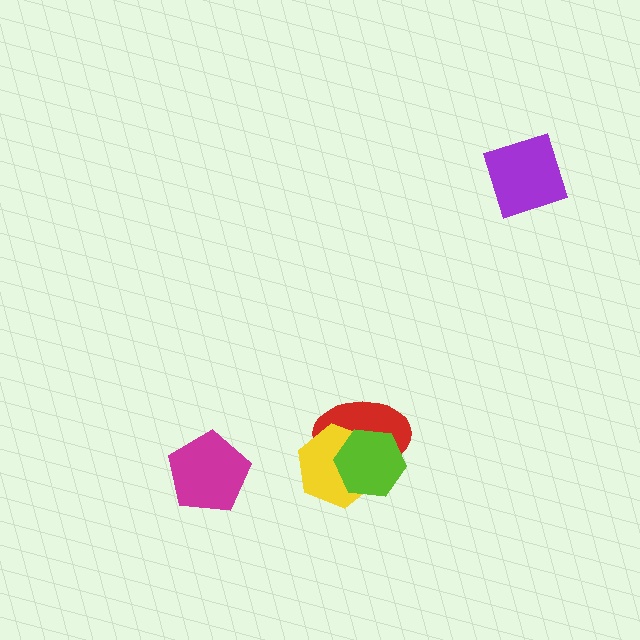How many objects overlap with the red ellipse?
2 objects overlap with the red ellipse.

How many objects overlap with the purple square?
0 objects overlap with the purple square.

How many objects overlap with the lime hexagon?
2 objects overlap with the lime hexagon.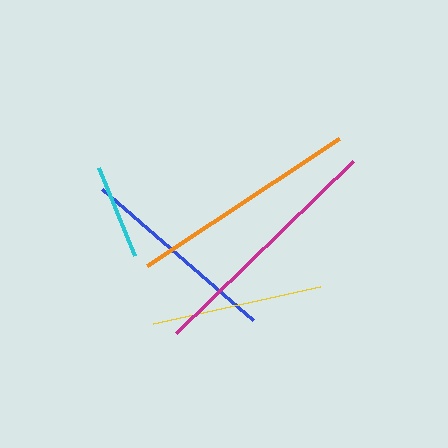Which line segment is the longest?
The magenta line is the longest at approximately 247 pixels.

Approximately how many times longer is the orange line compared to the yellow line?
The orange line is approximately 1.3 times the length of the yellow line.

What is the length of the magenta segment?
The magenta segment is approximately 247 pixels long.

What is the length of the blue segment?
The blue segment is approximately 200 pixels long.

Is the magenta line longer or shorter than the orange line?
The magenta line is longer than the orange line.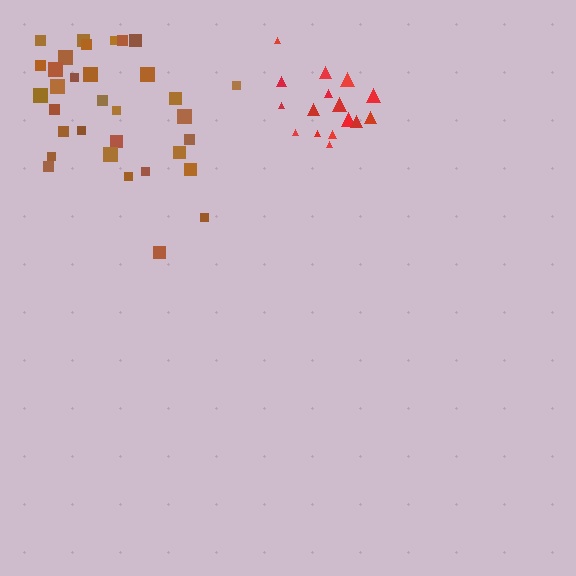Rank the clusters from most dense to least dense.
red, brown.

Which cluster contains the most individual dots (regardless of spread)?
Brown (33).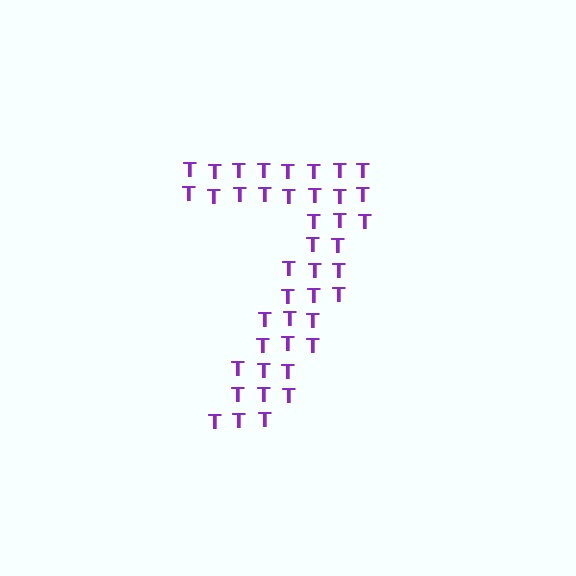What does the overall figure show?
The overall figure shows the digit 7.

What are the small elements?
The small elements are letter T's.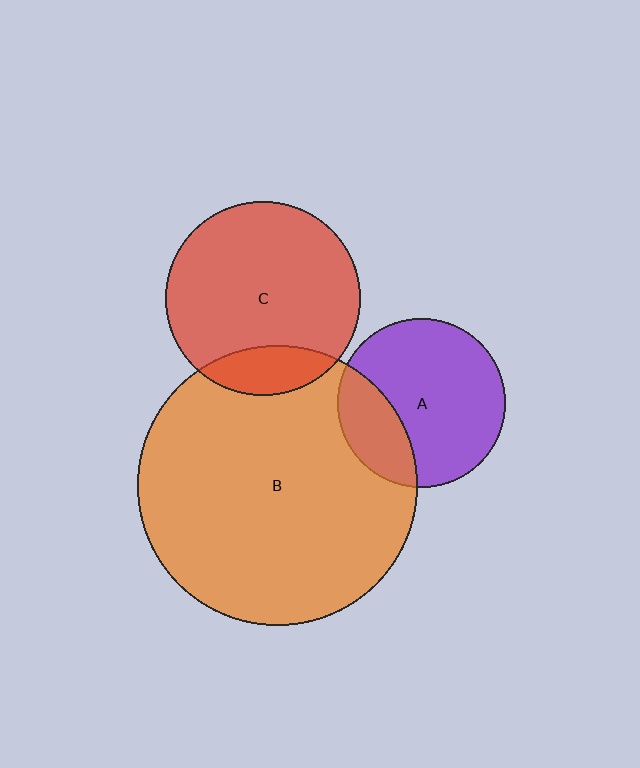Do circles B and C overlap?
Yes.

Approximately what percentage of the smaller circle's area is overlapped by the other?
Approximately 15%.